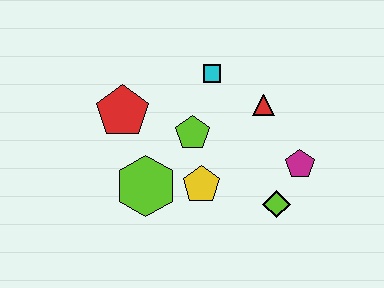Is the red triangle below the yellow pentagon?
No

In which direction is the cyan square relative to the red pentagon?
The cyan square is to the right of the red pentagon.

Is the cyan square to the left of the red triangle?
Yes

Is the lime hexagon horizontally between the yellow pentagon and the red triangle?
No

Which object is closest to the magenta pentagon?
The lime diamond is closest to the magenta pentagon.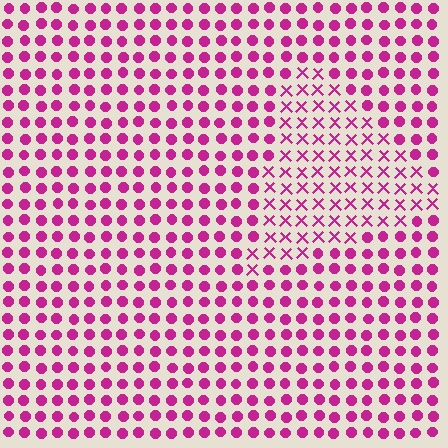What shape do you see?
I see a triangle.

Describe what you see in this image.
The image is filled with small magenta elements arranged in a uniform grid. A triangle-shaped region contains X marks, while the surrounding area contains circles. The boundary is defined purely by the change in element shape.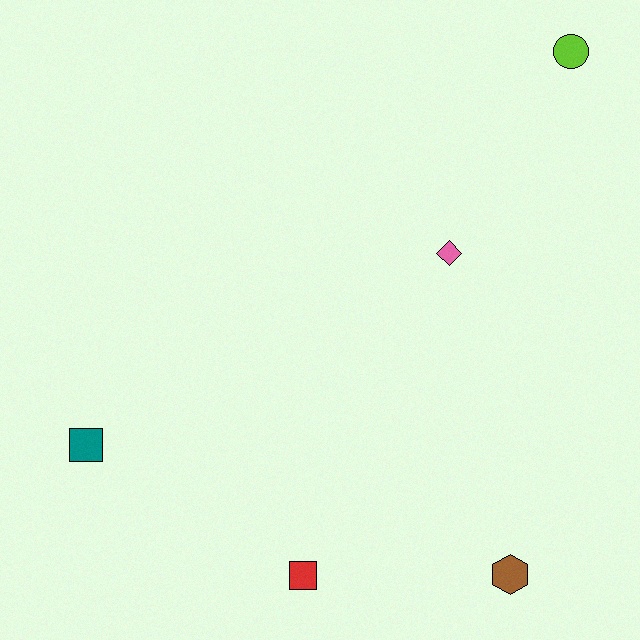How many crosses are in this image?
There are no crosses.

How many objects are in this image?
There are 5 objects.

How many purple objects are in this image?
There are no purple objects.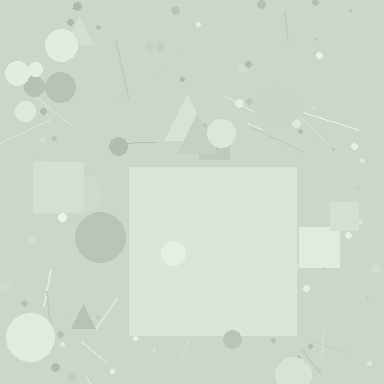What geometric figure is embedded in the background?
A square is embedded in the background.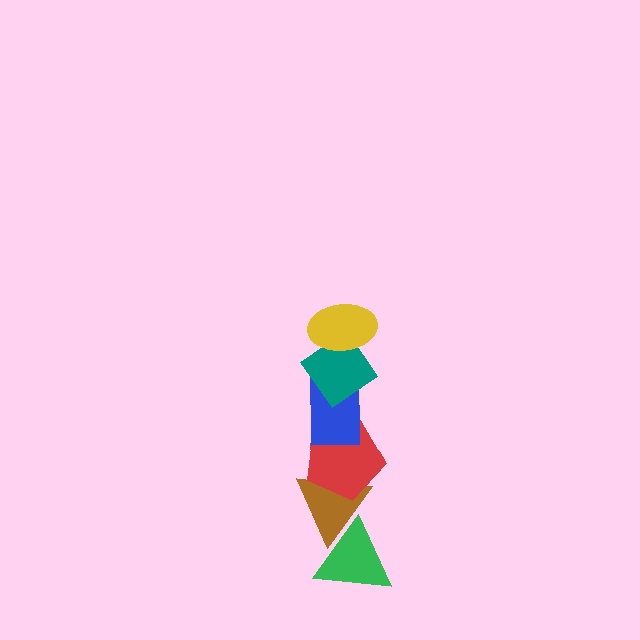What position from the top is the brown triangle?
The brown triangle is 5th from the top.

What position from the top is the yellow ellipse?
The yellow ellipse is 1st from the top.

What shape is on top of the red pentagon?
The blue rectangle is on top of the red pentagon.